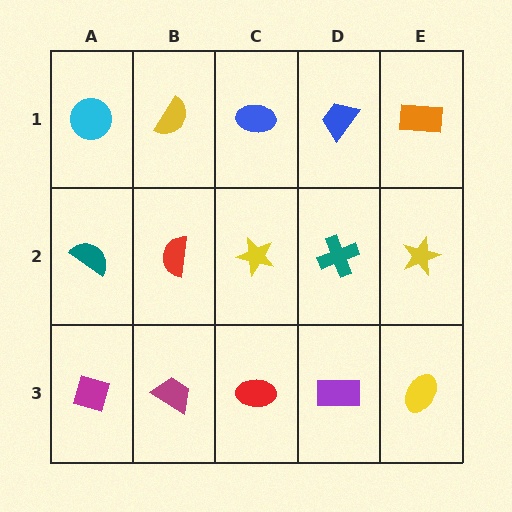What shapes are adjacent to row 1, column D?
A teal cross (row 2, column D), a blue ellipse (row 1, column C), an orange rectangle (row 1, column E).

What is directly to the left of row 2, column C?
A red semicircle.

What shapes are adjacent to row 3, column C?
A yellow star (row 2, column C), a magenta trapezoid (row 3, column B), a purple rectangle (row 3, column D).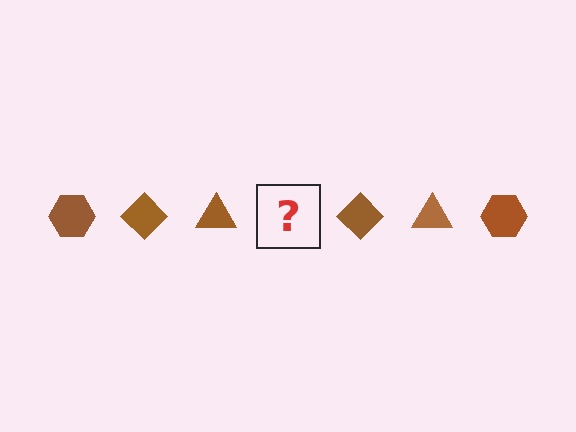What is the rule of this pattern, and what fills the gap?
The rule is that the pattern cycles through hexagon, diamond, triangle shapes in brown. The gap should be filled with a brown hexagon.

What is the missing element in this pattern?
The missing element is a brown hexagon.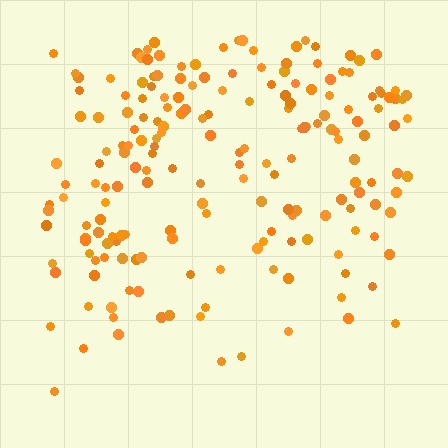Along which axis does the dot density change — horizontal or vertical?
Vertical.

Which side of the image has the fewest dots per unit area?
The bottom.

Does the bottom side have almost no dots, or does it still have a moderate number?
Still a moderate number, just noticeably fewer than the top.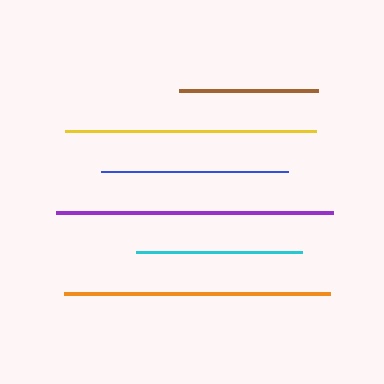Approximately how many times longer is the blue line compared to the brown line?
The blue line is approximately 1.3 times the length of the brown line.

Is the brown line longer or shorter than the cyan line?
The cyan line is longer than the brown line.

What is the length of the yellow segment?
The yellow segment is approximately 251 pixels long.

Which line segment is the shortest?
The brown line is the shortest at approximately 140 pixels.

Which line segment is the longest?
The purple line is the longest at approximately 277 pixels.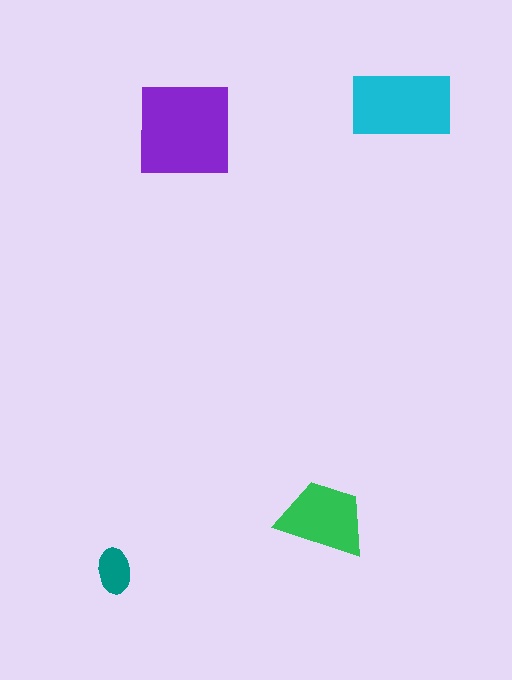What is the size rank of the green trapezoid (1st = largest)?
3rd.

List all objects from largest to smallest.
The purple square, the cyan rectangle, the green trapezoid, the teal ellipse.